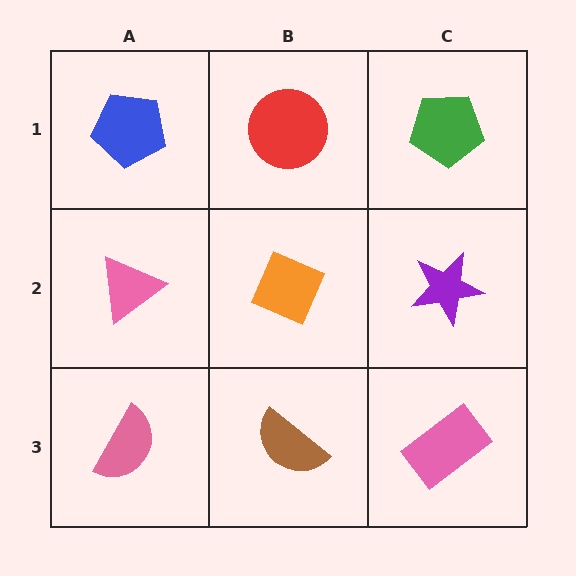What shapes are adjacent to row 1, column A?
A pink triangle (row 2, column A), a red circle (row 1, column B).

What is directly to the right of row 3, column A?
A brown semicircle.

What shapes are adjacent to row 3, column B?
An orange diamond (row 2, column B), a pink semicircle (row 3, column A), a pink rectangle (row 3, column C).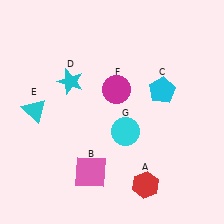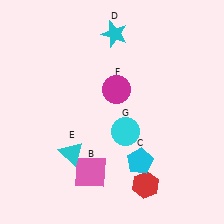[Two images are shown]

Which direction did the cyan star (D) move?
The cyan star (D) moved up.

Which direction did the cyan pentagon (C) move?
The cyan pentagon (C) moved down.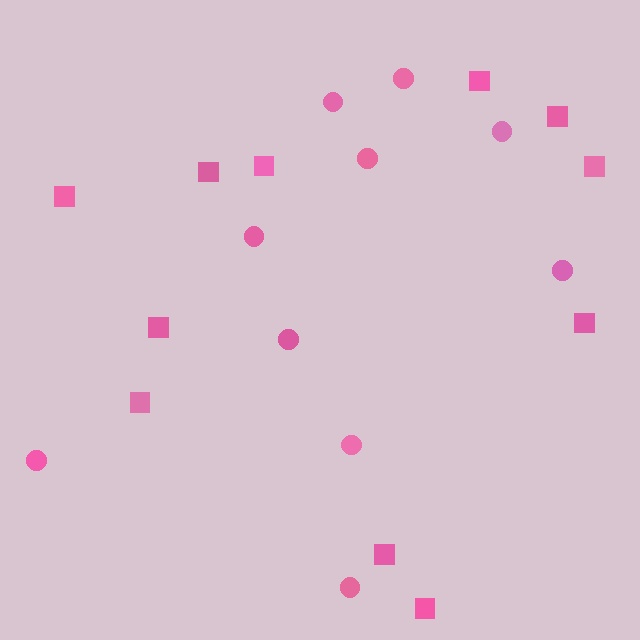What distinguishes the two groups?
There are 2 groups: one group of circles (10) and one group of squares (11).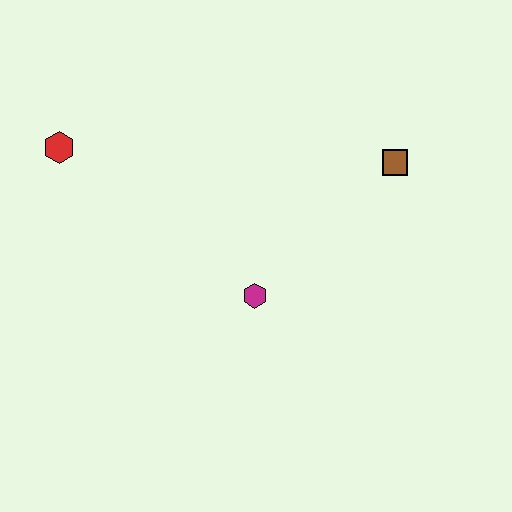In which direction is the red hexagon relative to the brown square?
The red hexagon is to the left of the brown square.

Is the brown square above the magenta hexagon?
Yes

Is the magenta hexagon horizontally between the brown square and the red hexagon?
Yes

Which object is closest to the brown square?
The magenta hexagon is closest to the brown square.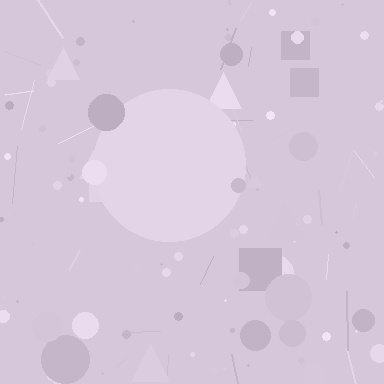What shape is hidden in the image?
A circle is hidden in the image.